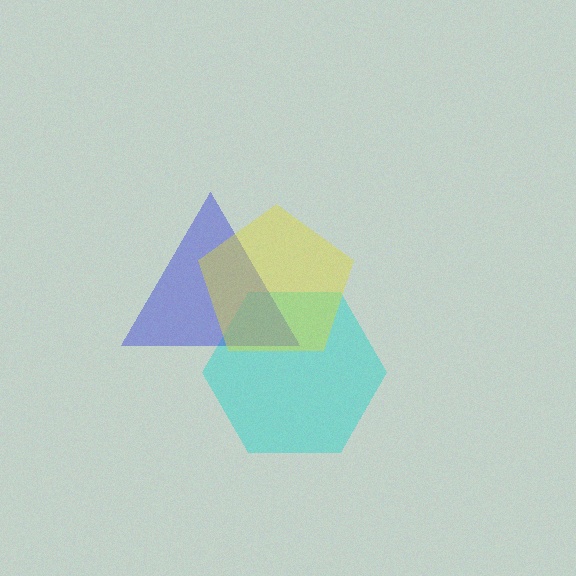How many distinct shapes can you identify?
There are 3 distinct shapes: a cyan hexagon, a blue triangle, a yellow pentagon.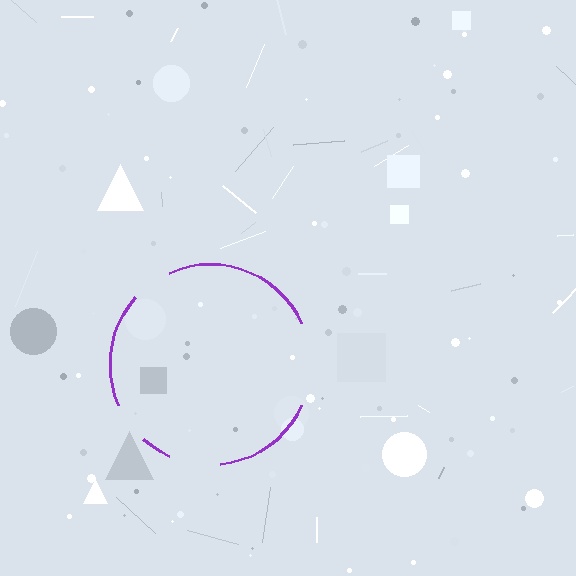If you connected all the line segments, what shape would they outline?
They would outline a circle.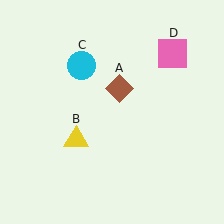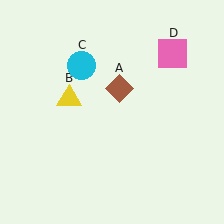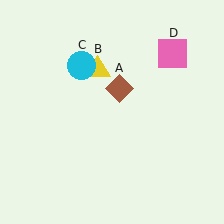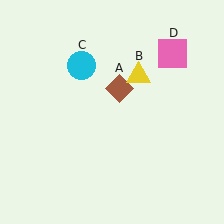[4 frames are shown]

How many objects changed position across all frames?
1 object changed position: yellow triangle (object B).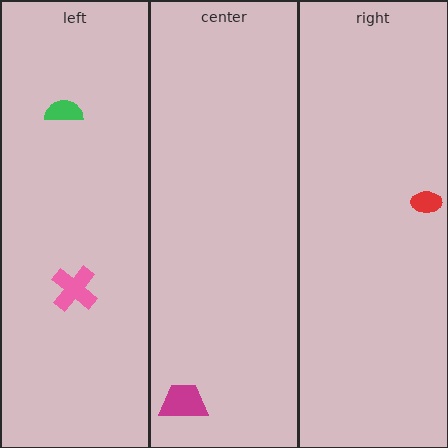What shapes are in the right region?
The red ellipse.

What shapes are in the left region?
The green semicircle, the pink cross.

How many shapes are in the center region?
1.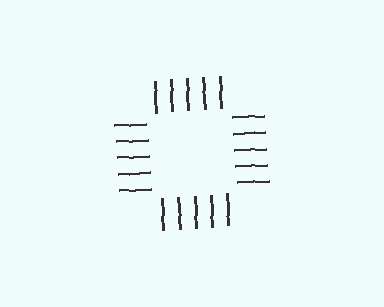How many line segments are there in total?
20 — 5 along each of the 4 edges.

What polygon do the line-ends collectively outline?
An illusory square — the line segments terminate on its edges but no continuous stroke is drawn.